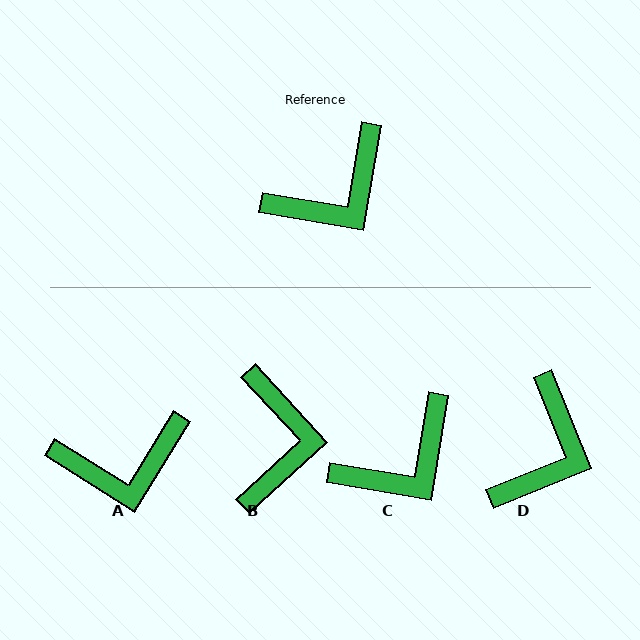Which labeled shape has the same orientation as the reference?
C.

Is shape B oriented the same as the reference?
No, it is off by about 52 degrees.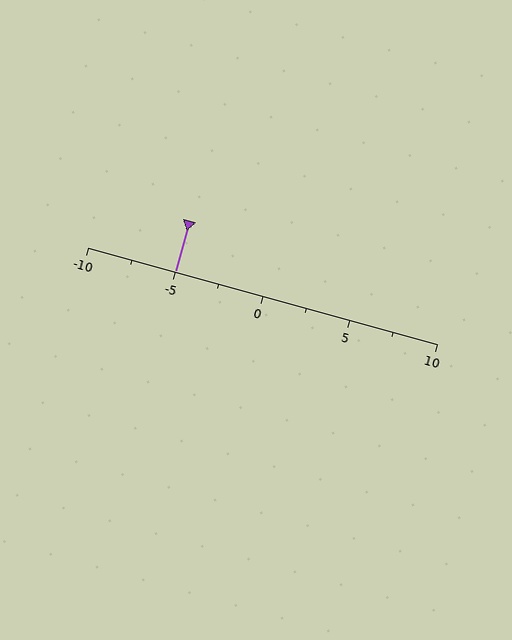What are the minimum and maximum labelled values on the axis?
The axis runs from -10 to 10.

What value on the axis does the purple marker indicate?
The marker indicates approximately -5.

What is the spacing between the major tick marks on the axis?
The major ticks are spaced 5 apart.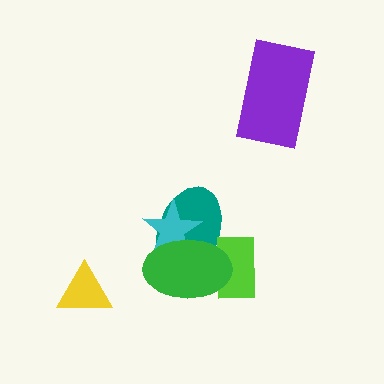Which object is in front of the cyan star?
The green ellipse is in front of the cyan star.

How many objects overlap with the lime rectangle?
2 objects overlap with the lime rectangle.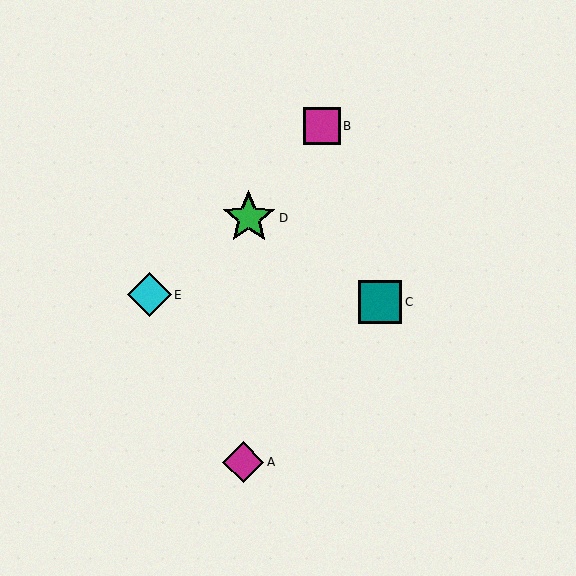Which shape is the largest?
The green star (labeled D) is the largest.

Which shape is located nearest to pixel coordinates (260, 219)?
The green star (labeled D) at (249, 218) is nearest to that location.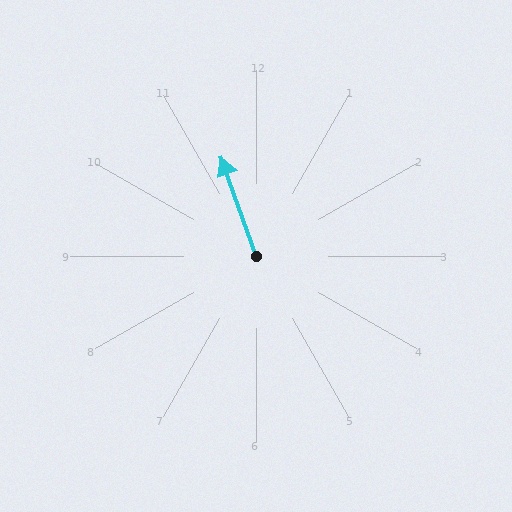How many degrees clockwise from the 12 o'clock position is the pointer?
Approximately 341 degrees.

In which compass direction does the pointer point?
North.